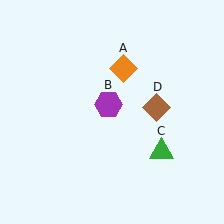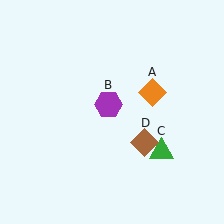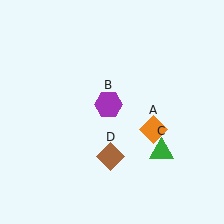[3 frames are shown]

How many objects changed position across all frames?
2 objects changed position: orange diamond (object A), brown diamond (object D).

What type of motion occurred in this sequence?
The orange diamond (object A), brown diamond (object D) rotated clockwise around the center of the scene.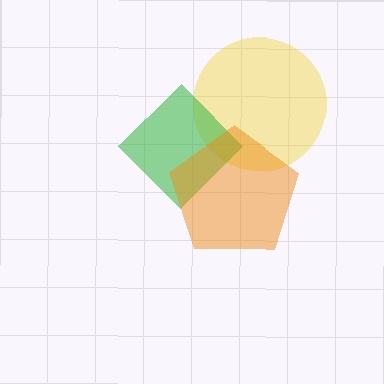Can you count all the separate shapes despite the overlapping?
Yes, there are 3 separate shapes.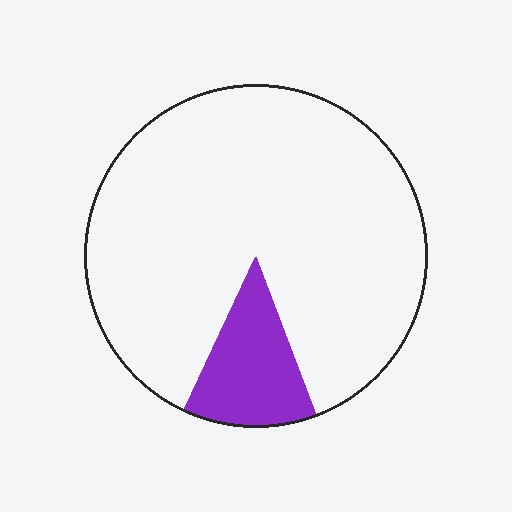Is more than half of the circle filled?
No.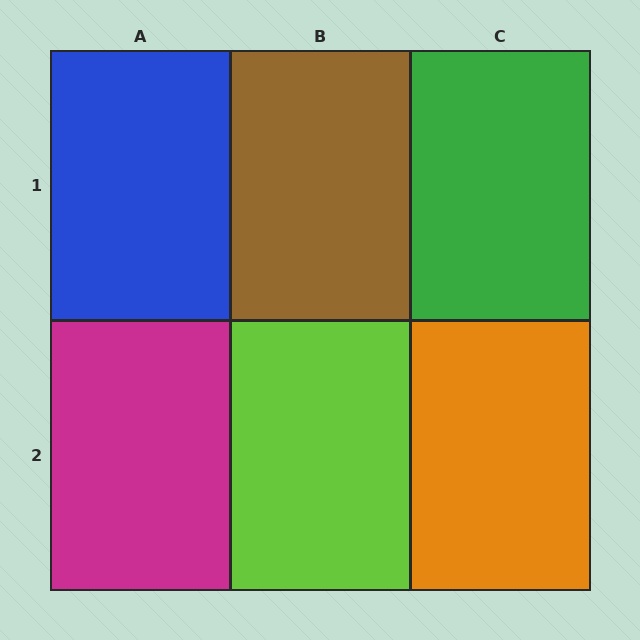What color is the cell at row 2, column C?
Orange.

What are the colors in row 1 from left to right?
Blue, brown, green.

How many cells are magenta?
1 cell is magenta.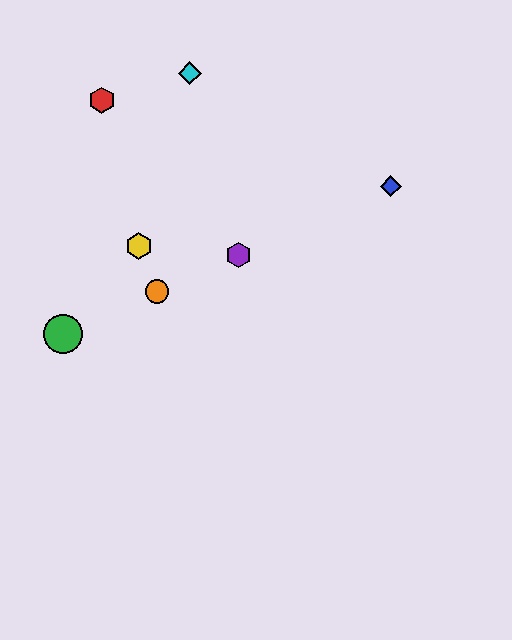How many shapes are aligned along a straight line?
4 shapes (the blue diamond, the green circle, the purple hexagon, the orange circle) are aligned along a straight line.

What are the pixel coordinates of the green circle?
The green circle is at (63, 334).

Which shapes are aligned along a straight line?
The blue diamond, the green circle, the purple hexagon, the orange circle are aligned along a straight line.